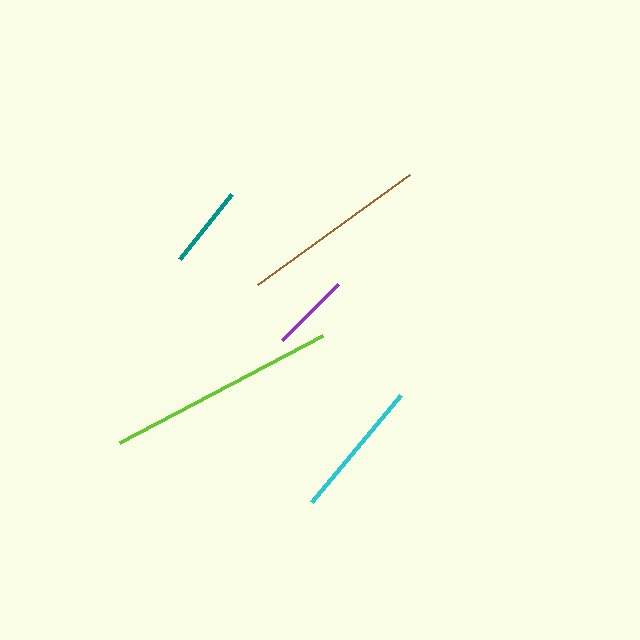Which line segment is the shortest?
The purple line is the shortest at approximately 79 pixels.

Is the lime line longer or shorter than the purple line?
The lime line is longer than the purple line.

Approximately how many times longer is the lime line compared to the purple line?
The lime line is approximately 2.9 times the length of the purple line.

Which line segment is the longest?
The lime line is the longest at approximately 229 pixels.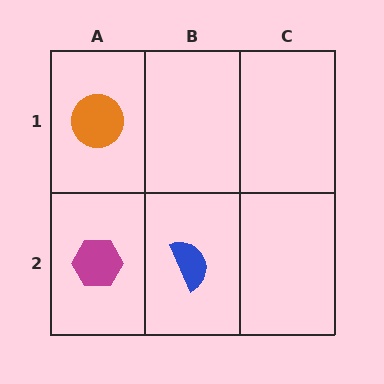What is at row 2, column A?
A magenta hexagon.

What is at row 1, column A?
An orange circle.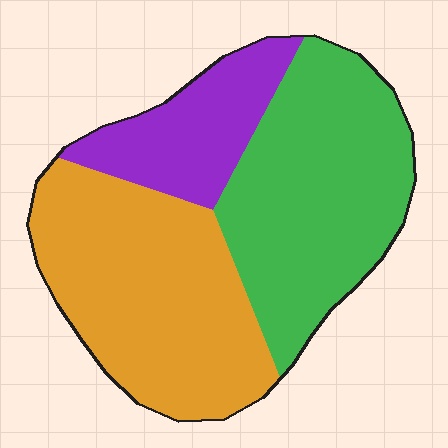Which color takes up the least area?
Purple, at roughly 20%.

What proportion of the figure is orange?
Orange takes up about two fifths (2/5) of the figure.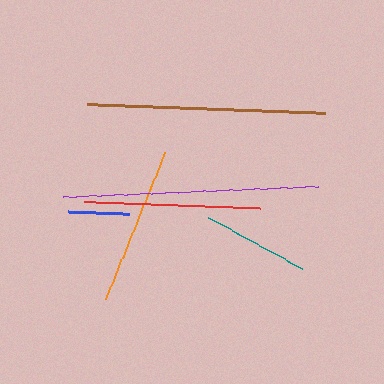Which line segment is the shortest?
The blue line is the shortest at approximately 60 pixels.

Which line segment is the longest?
The purple line is the longest at approximately 256 pixels.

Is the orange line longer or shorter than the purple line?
The purple line is longer than the orange line.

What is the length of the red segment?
The red segment is approximately 177 pixels long.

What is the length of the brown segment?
The brown segment is approximately 239 pixels long.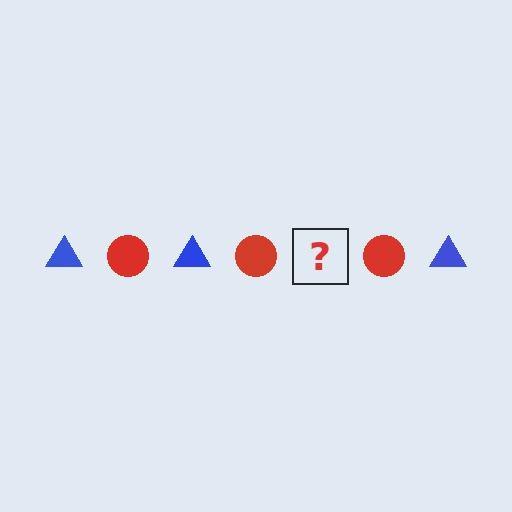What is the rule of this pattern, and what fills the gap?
The rule is that the pattern alternates between blue triangle and red circle. The gap should be filled with a blue triangle.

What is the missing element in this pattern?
The missing element is a blue triangle.